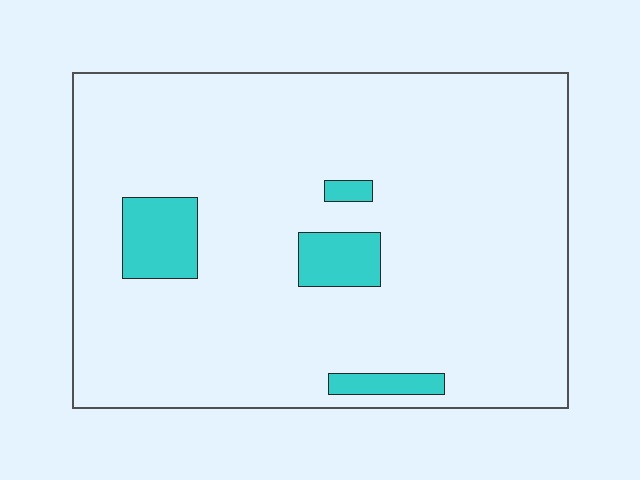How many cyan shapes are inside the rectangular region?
4.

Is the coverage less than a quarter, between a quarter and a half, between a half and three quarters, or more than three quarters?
Less than a quarter.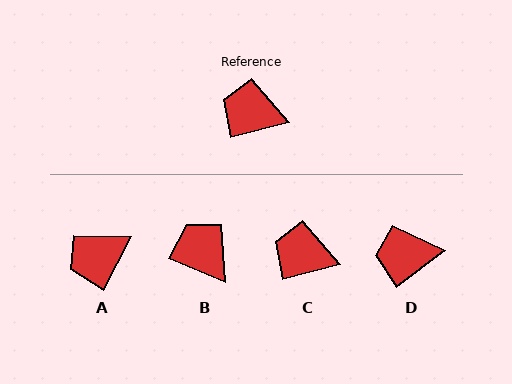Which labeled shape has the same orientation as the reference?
C.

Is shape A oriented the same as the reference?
No, it is off by about 48 degrees.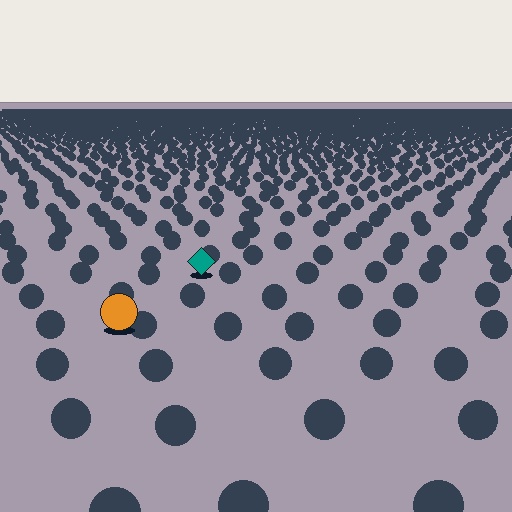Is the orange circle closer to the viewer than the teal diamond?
Yes. The orange circle is closer — you can tell from the texture gradient: the ground texture is coarser near it.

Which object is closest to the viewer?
The orange circle is closest. The texture marks near it are larger and more spread out.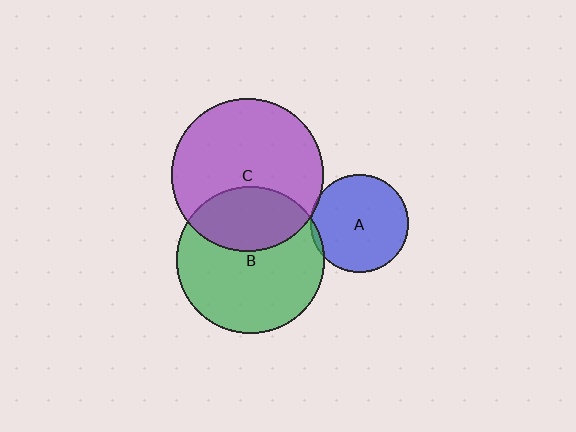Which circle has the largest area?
Circle C (purple).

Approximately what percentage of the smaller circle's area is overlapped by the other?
Approximately 5%.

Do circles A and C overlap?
Yes.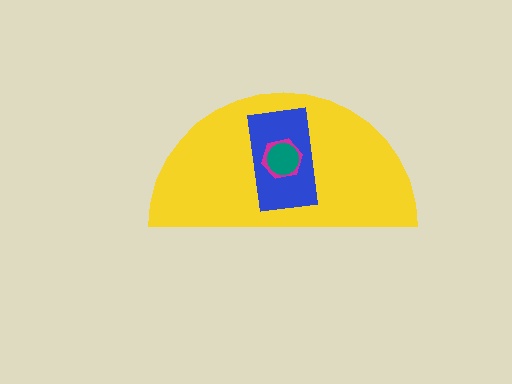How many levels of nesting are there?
4.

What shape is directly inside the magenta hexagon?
The teal circle.